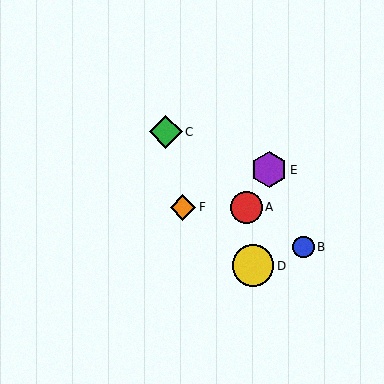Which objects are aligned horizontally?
Objects A, F are aligned horizontally.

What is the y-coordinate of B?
Object B is at y≈247.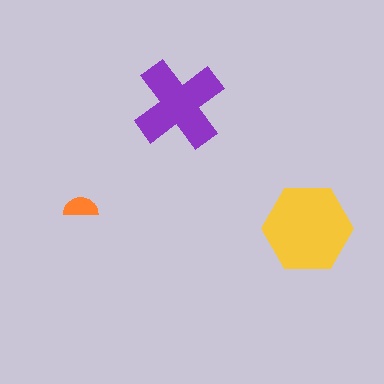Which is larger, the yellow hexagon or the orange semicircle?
The yellow hexagon.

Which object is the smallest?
The orange semicircle.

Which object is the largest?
The yellow hexagon.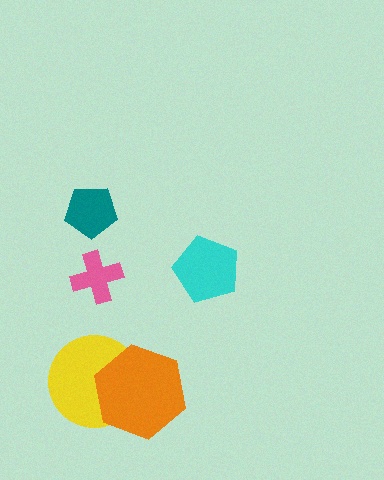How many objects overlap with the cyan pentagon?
0 objects overlap with the cyan pentagon.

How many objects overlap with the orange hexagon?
1 object overlaps with the orange hexagon.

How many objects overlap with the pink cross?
0 objects overlap with the pink cross.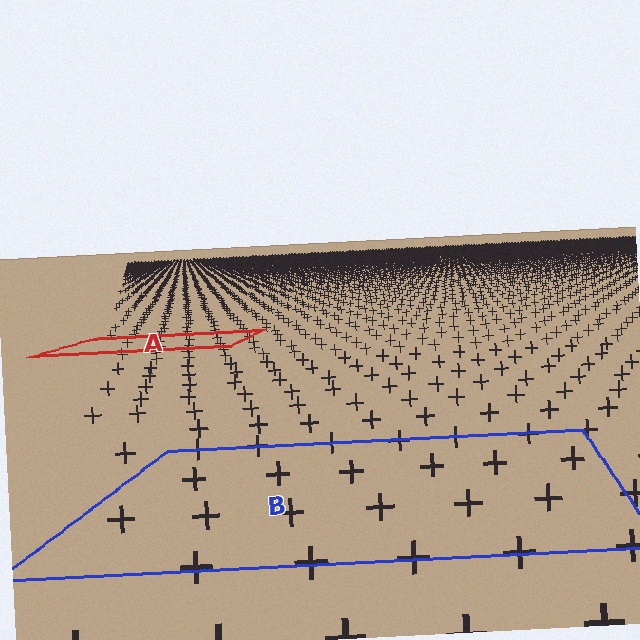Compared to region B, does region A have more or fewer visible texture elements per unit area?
Region A has more texture elements per unit area — they are packed more densely because it is farther away.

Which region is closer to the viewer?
Region B is closer. The texture elements there are larger and more spread out.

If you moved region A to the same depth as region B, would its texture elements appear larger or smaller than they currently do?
They would appear larger. At a closer depth, the same texture elements are projected at a bigger on-screen size.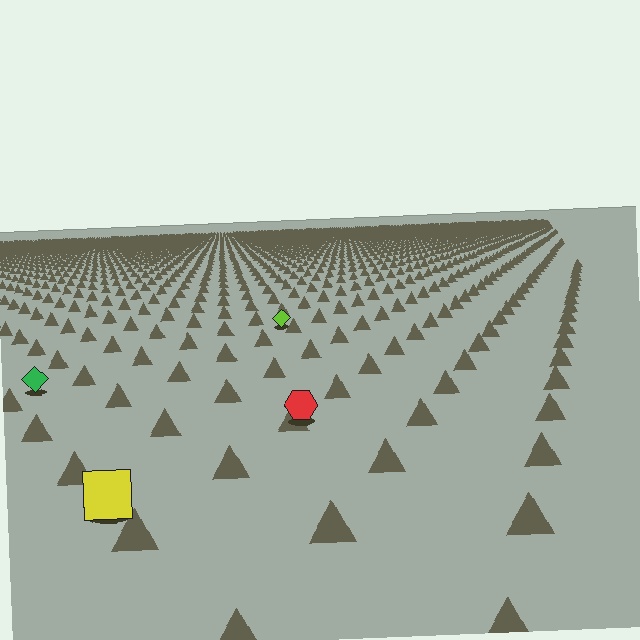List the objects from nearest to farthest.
From nearest to farthest: the yellow square, the red hexagon, the green diamond, the lime diamond.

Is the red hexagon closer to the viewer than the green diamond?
Yes. The red hexagon is closer — you can tell from the texture gradient: the ground texture is coarser near it.